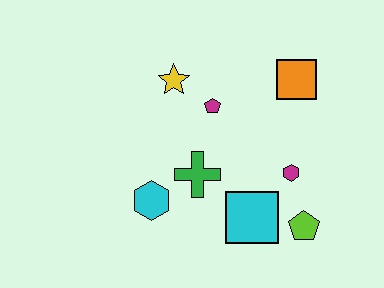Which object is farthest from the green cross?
The orange square is farthest from the green cross.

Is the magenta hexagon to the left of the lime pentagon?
Yes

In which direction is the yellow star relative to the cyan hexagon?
The yellow star is above the cyan hexagon.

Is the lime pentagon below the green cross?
Yes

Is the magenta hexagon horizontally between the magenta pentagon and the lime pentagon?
Yes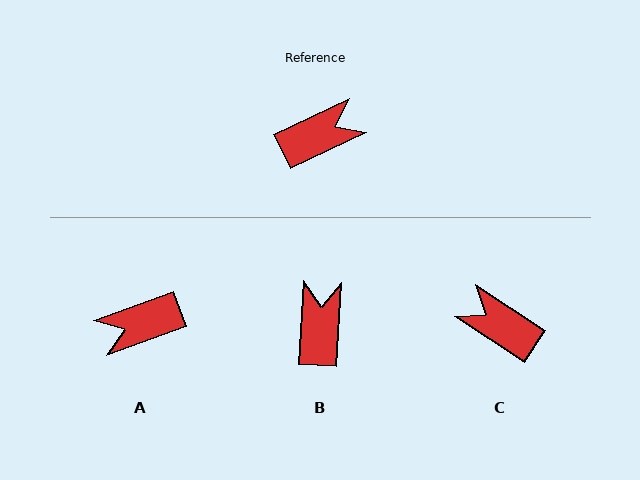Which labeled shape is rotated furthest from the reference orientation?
A, about 175 degrees away.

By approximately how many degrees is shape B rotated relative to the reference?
Approximately 61 degrees counter-clockwise.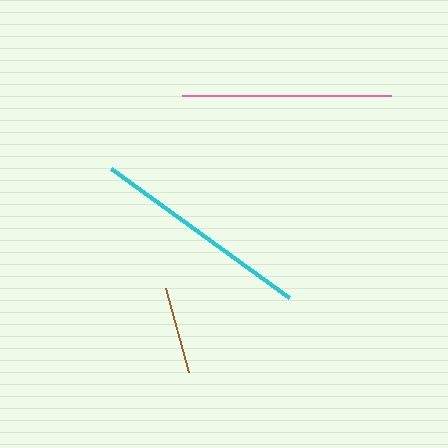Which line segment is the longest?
The cyan line is the longest at approximately 219 pixels.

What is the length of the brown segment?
The brown segment is approximately 87 pixels long.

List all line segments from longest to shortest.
From longest to shortest: cyan, pink, brown.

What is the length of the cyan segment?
The cyan segment is approximately 219 pixels long.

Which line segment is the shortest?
The brown line is the shortest at approximately 87 pixels.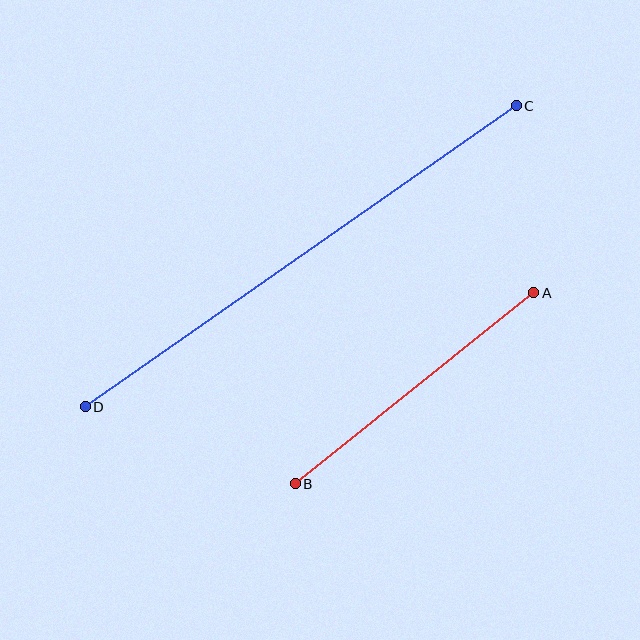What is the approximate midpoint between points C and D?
The midpoint is at approximately (301, 256) pixels.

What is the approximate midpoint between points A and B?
The midpoint is at approximately (414, 388) pixels.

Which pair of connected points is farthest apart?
Points C and D are farthest apart.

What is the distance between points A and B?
The distance is approximately 305 pixels.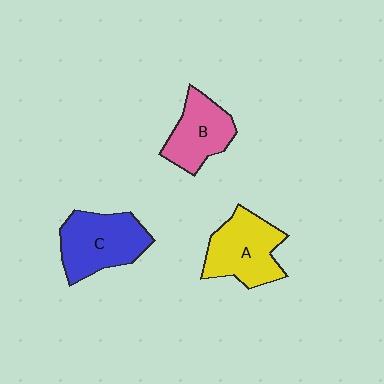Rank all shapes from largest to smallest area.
From largest to smallest: C (blue), A (yellow), B (pink).